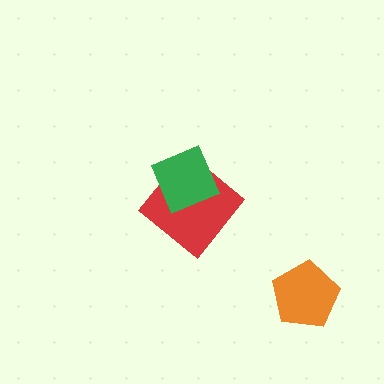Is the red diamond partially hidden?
Yes, it is partially covered by another shape.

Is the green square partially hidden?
No, no other shape covers it.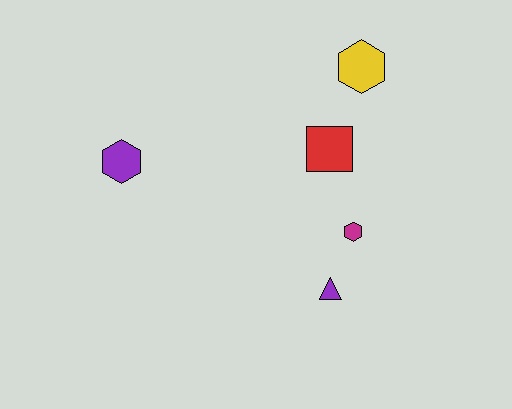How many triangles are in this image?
There is 1 triangle.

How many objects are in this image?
There are 5 objects.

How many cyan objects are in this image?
There are no cyan objects.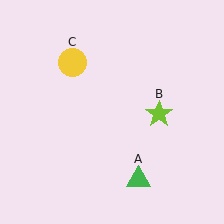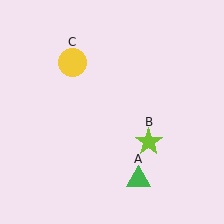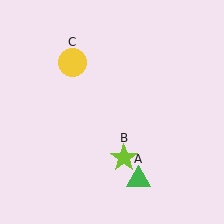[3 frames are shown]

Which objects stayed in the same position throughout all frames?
Green triangle (object A) and yellow circle (object C) remained stationary.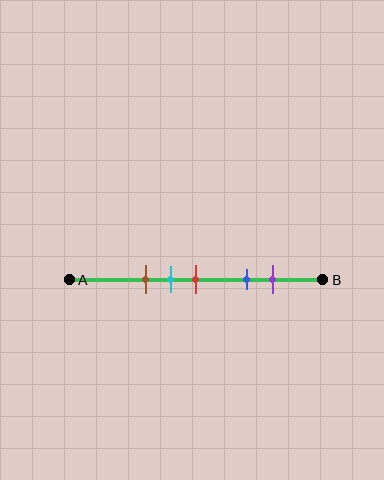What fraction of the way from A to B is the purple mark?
The purple mark is approximately 80% (0.8) of the way from A to B.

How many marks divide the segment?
There are 5 marks dividing the segment.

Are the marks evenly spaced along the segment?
No, the marks are not evenly spaced.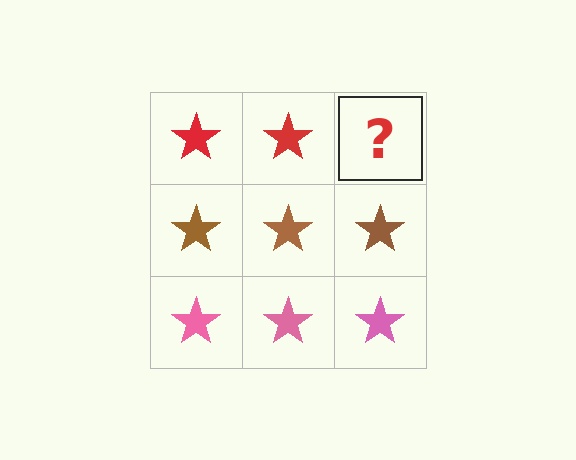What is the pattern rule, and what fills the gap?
The rule is that each row has a consistent color. The gap should be filled with a red star.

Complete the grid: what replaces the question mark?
The question mark should be replaced with a red star.